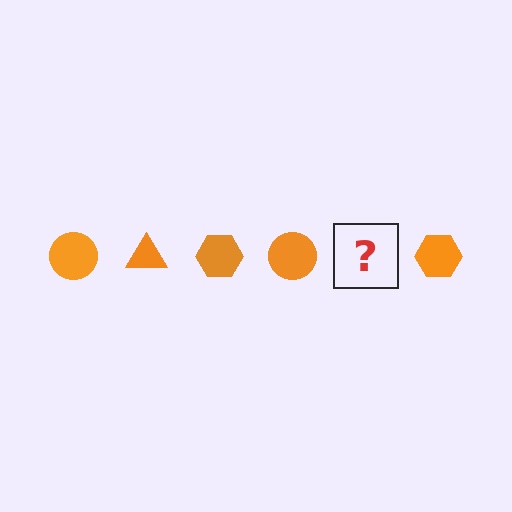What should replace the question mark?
The question mark should be replaced with an orange triangle.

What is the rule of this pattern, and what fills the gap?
The rule is that the pattern cycles through circle, triangle, hexagon shapes in orange. The gap should be filled with an orange triangle.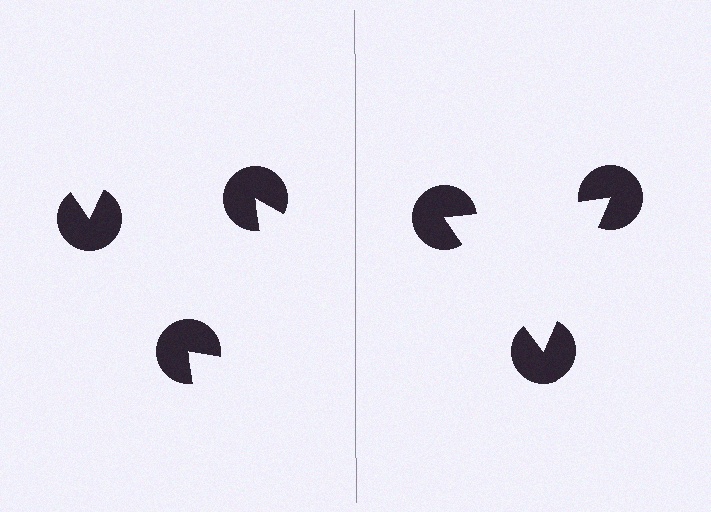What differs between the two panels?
The pac-man discs are positioned identically on both sides; only the wedge orientations differ. On the right they align to a triangle; on the left they are misaligned.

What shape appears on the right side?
An illusory triangle.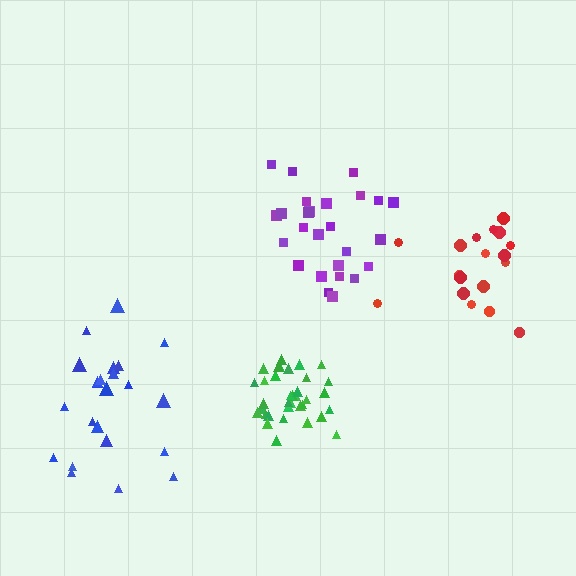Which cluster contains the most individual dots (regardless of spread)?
Green (35).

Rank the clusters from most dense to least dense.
green, purple, blue, red.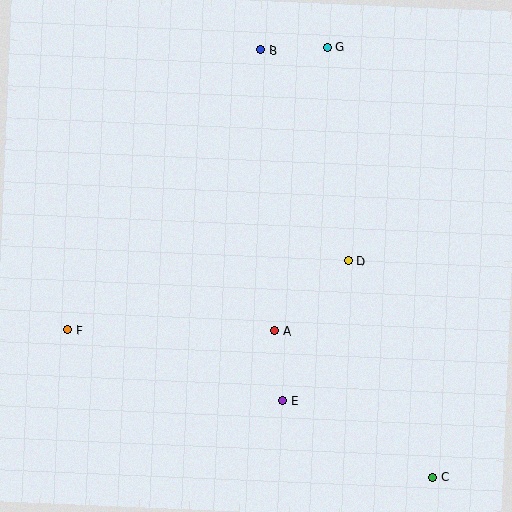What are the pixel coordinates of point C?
Point C is at (433, 477).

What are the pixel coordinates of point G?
Point G is at (327, 47).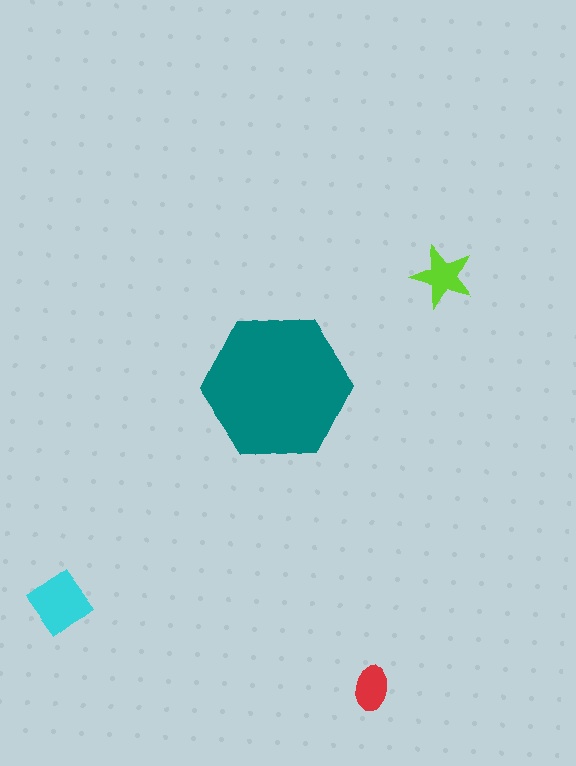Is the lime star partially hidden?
No, the lime star is fully visible.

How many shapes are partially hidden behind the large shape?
0 shapes are partially hidden.